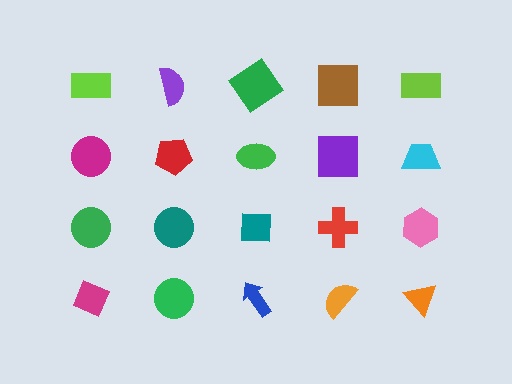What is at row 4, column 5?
An orange triangle.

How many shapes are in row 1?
5 shapes.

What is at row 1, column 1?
A lime rectangle.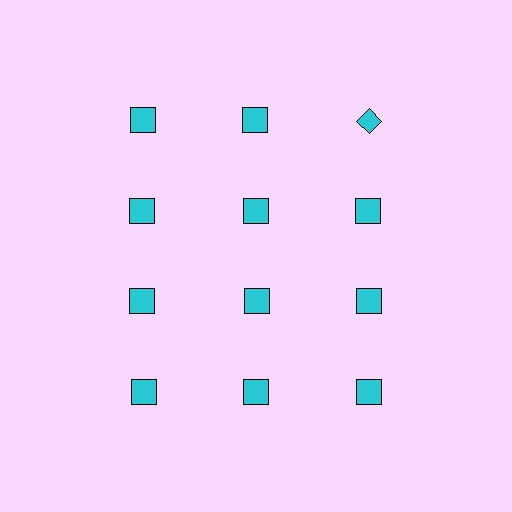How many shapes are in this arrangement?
There are 12 shapes arranged in a grid pattern.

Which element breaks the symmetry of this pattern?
The cyan diamond in the top row, center column breaks the symmetry. All other shapes are cyan squares.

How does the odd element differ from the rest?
It has a different shape: diamond instead of square.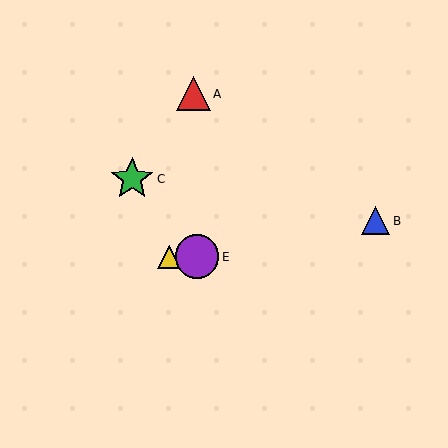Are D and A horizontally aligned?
No, D is at y≈257 and A is at y≈94.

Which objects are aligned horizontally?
Objects D, E are aligned horizontally.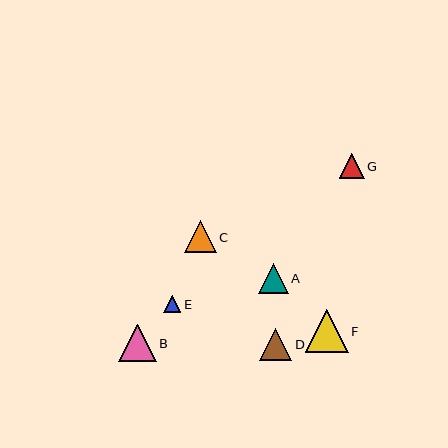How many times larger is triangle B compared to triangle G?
Triangle B is approximately 1.5 times the size of triangle G.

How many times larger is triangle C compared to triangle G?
Triangle C is approximately 1.3 times the size of triangle G.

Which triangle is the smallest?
Triangle E is the smallest with a size of approximately 17 pixels.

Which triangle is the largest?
Triangle F is the largest with a size of approximately 43 pixels.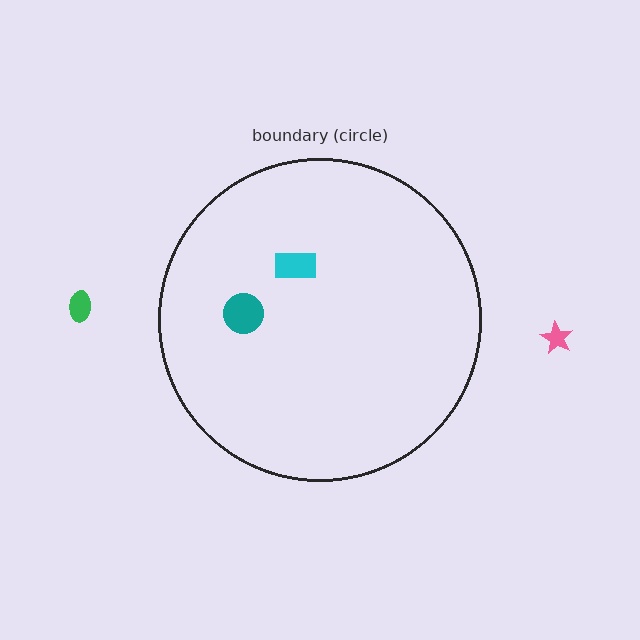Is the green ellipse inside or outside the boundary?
Outside.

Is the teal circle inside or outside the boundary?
Inside.